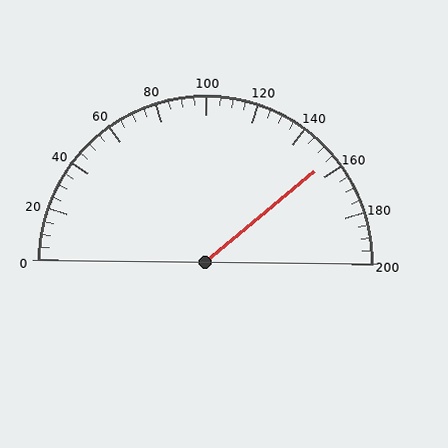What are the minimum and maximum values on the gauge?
The gauge ranges from 0 to 200.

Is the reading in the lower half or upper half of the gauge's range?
The reading is in the upper half of the range (0 to 200).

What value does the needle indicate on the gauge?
The needle indicates approximately 155.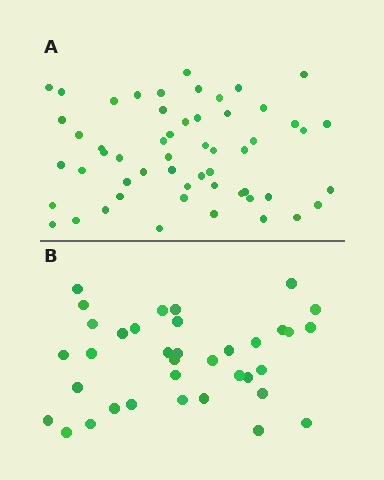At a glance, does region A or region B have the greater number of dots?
Region A (the top region) has more dots.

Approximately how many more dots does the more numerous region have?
Region A has approximately 20 more dots than region B.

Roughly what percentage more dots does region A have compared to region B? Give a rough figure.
About 55% more.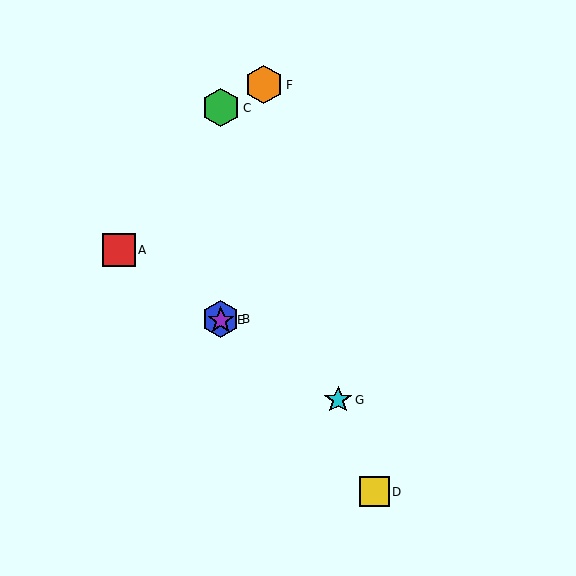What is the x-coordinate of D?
Object D is at x≈374.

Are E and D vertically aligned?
No, E is at x≈221 and D is at x≈374.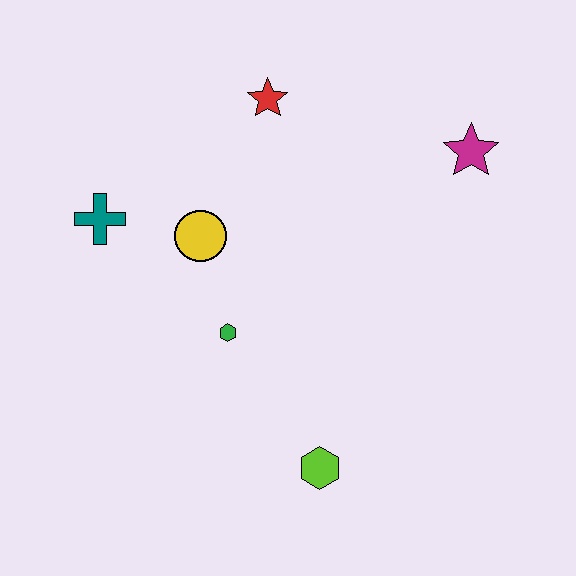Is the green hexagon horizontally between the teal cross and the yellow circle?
No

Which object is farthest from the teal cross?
The magenta star is farthest from the teal cross.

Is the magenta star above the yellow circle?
Yes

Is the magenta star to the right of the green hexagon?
Yes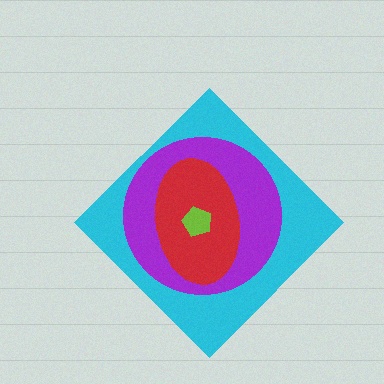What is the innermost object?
The lime pentagon.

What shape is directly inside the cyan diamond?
The purple circle.